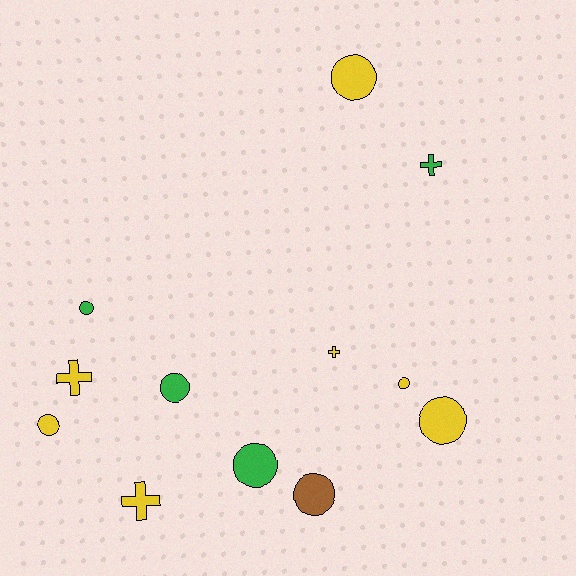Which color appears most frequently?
Yellow, with 7 objects.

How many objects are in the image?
There are 12 objects.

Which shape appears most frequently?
Circle, with 8 objects.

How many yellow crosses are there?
There are 3 yellow crosses.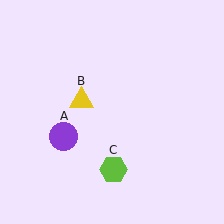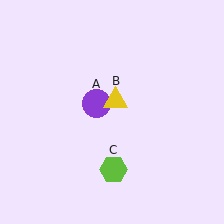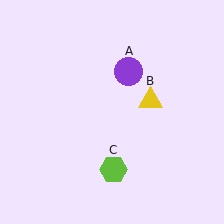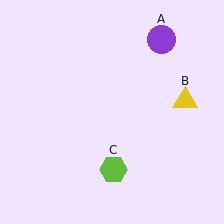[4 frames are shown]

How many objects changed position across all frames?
2 objects changed position: purple circle (object A), yellow triangle (object B).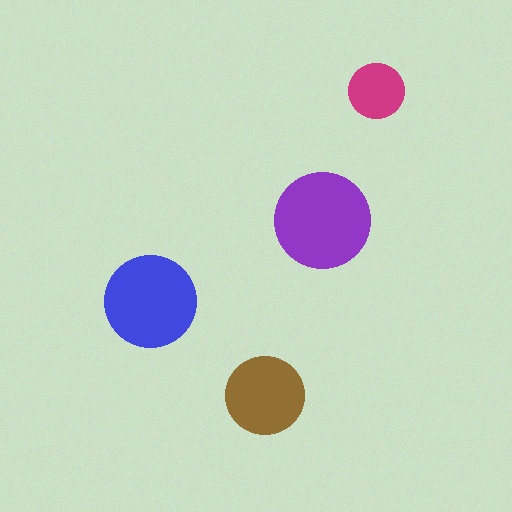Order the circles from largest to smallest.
the purple one, the blue one, the brown one, the magenta one.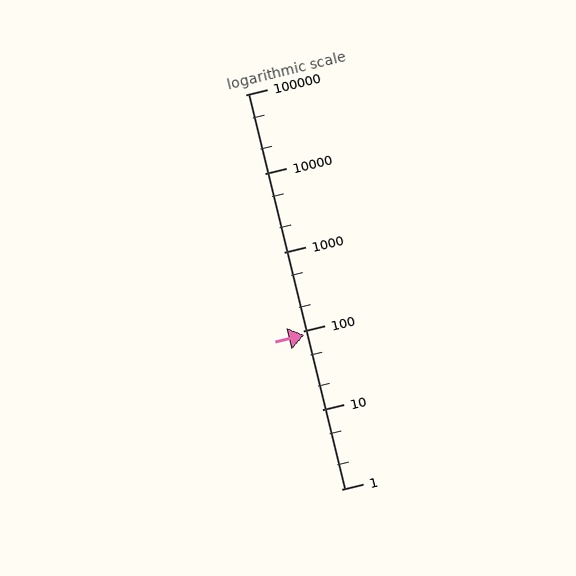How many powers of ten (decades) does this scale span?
The scale spans 5 decades, from 1 to 100000.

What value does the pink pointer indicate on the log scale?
The pointer indicates approximately 89.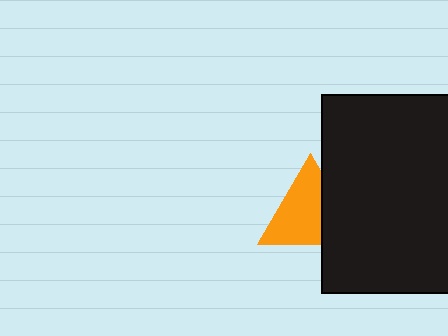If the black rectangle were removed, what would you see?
You would see the complete orange triangle.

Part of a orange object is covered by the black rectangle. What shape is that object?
It is a triangle.